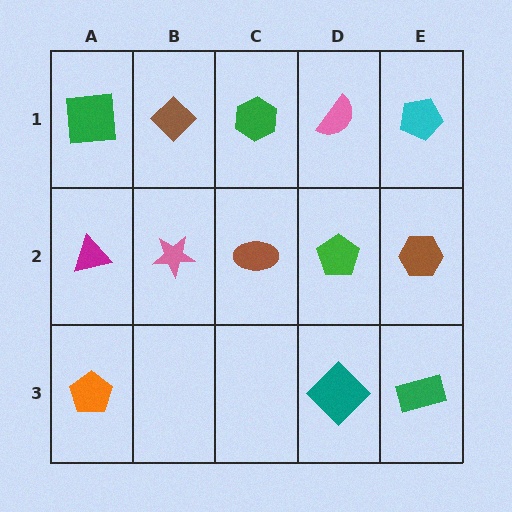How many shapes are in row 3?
3 shapes.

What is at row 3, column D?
A teal diamond.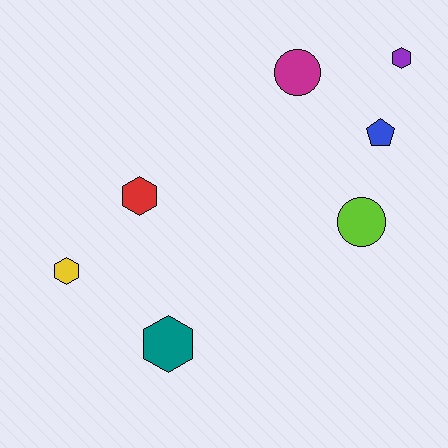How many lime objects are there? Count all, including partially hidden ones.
There is 1 lime object.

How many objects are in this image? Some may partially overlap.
There are 7 objects.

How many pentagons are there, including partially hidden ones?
There is 1 pentagon.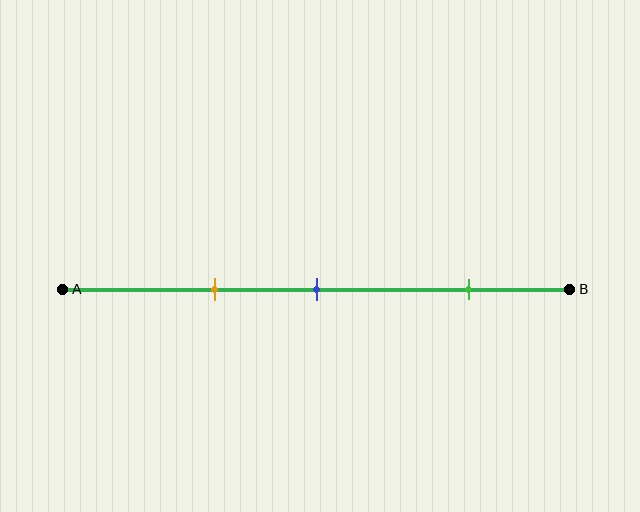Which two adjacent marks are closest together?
The orange and blue marks are the closest adjacent pair.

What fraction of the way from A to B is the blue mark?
The blue mark is approximately 50% (0.5) of the way from A to B.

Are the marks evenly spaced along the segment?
No, the marks are not evenly spaced.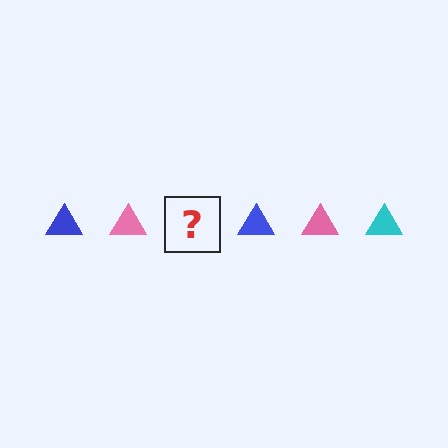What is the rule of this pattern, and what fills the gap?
The rule is that the pattern cycles through blue, pink, cyan triangles. The gap should be filled with a cyan triangle.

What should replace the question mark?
The question mark should be replaced with a cyan triangle.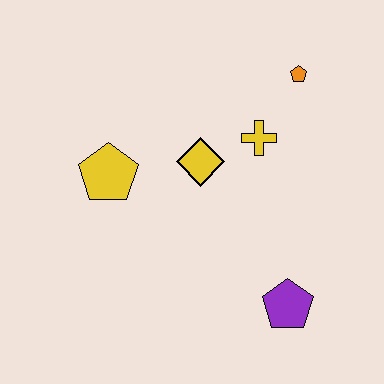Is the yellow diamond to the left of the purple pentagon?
Yes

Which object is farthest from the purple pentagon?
The orange pentagon is farthest from the purple pentagon.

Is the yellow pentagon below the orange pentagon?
Yes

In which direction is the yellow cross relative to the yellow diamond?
The yellow cross is to the right of the yellow diamond.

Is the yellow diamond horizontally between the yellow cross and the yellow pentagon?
Yes